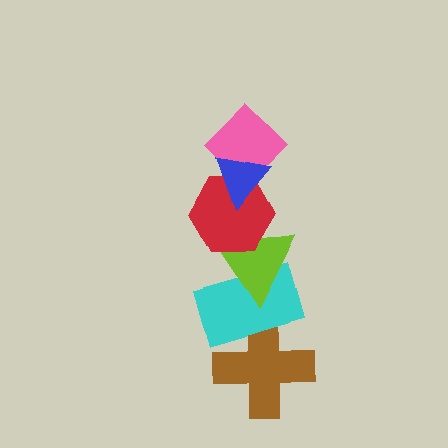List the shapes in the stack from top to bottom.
From top to bottom: the blue triangle, the pink diamond, the red hexagon, the lime triangle, the cyan rectangle, the brown cross.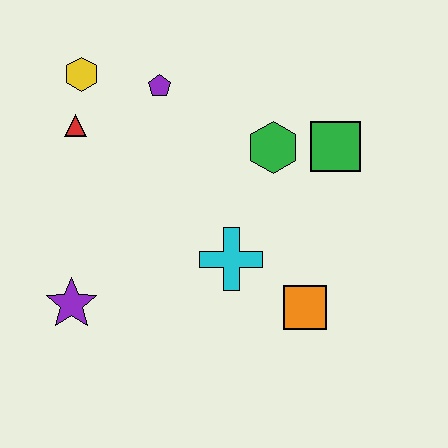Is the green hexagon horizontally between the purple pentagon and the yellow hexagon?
No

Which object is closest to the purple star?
The cyan cross is closest to the purple star.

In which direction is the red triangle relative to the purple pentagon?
The red triangle is to the left of the purple pentagon.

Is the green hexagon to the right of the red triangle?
Yes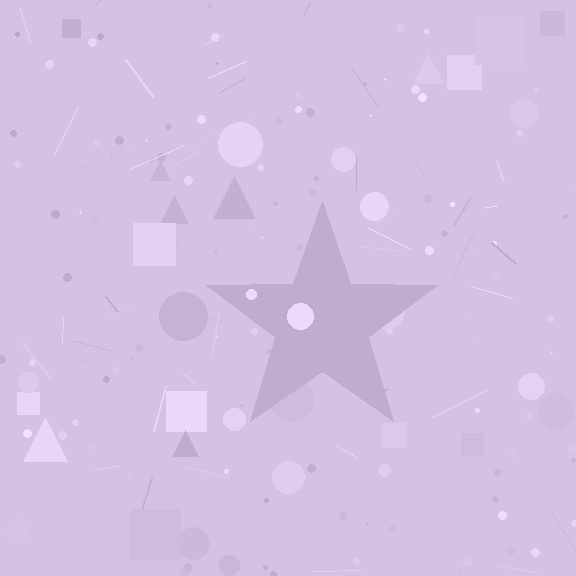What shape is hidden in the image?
A star is hidden in the image.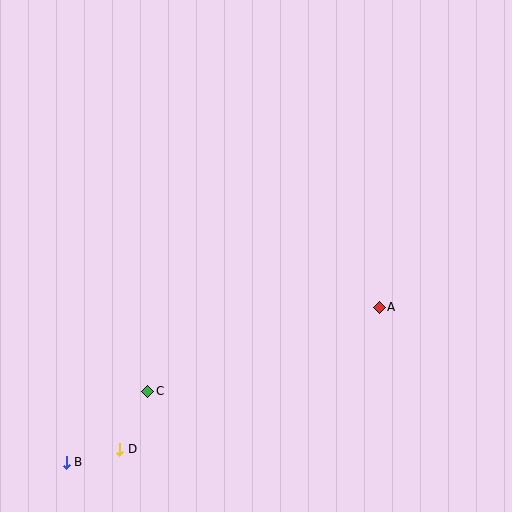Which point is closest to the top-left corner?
Point C is closest to the top-left corner.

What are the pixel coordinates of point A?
Point A is at (379, 307).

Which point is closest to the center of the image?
Point A at (379, 307) is closest to the center.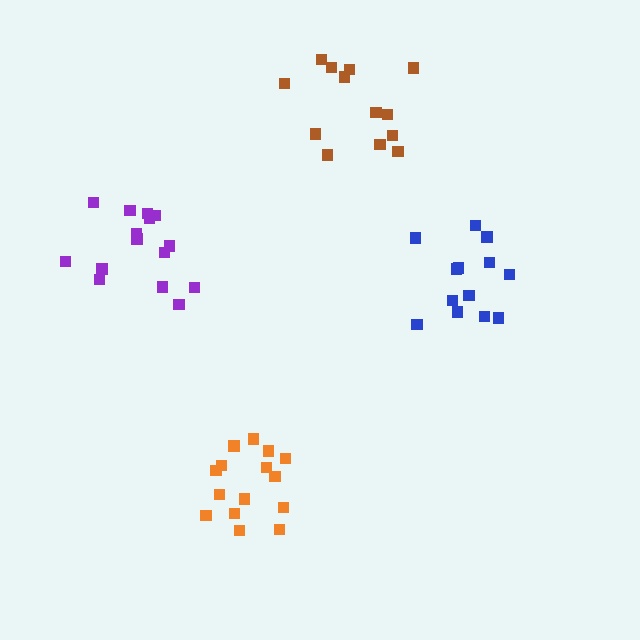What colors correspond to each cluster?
The clusters are colored: blue, purple, orange, brown.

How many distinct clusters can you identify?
There are 4 distinct clusters.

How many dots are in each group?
Group 1: 13 dots, Group 2: 15 dots, Group 3: 15 dots, Group 4: 13 dots (56 total).